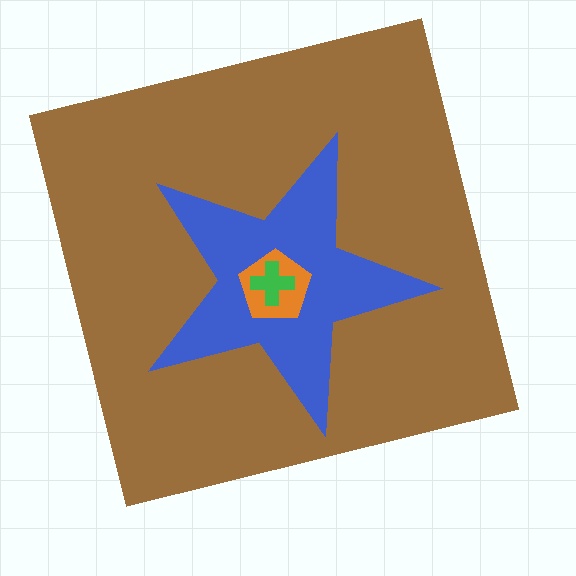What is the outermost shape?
The brown square.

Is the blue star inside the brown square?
Yes.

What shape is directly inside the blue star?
The orange pentagon.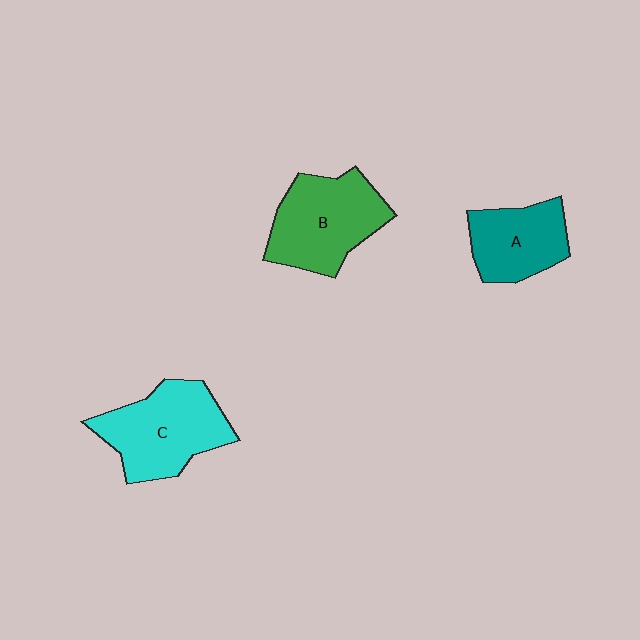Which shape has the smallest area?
Shape A (teal).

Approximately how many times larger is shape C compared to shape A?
Approximately 1.4 times.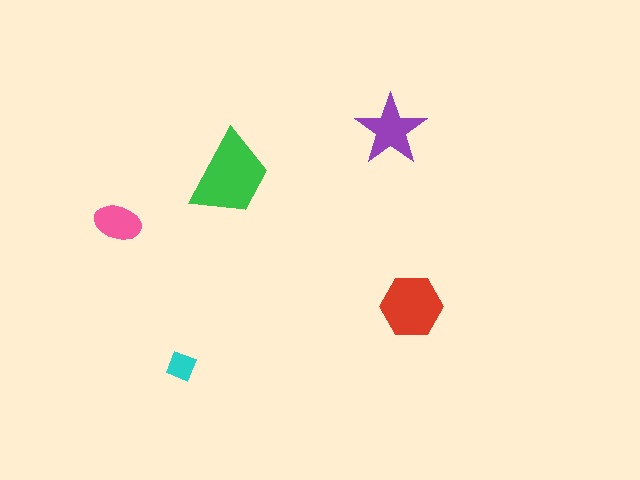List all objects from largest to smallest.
The green trapezoid, the red hexagon, the purple star, the pink ellipse, the cyan diamond.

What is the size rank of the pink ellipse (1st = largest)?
4th.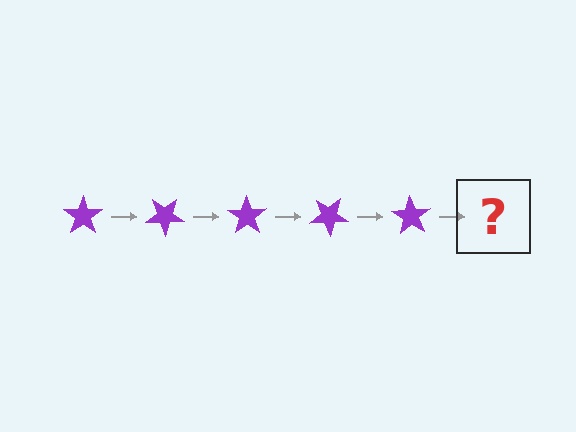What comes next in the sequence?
The next element should be a purple star rotated 175 degrees.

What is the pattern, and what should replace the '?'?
The pattern is that the star rotates 35 degrees each step. The '?' should be a purple star rotated 175 degrees.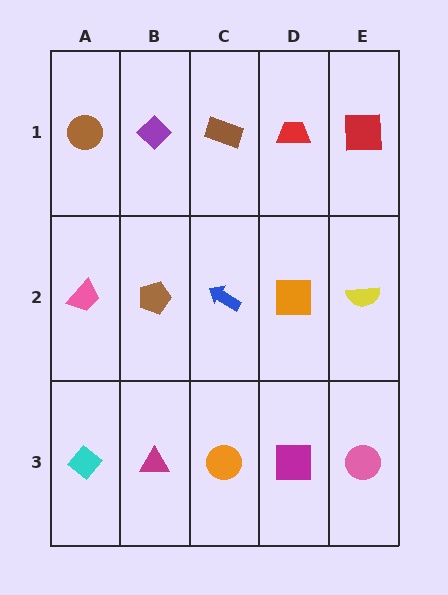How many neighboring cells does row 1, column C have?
3.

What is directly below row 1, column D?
An orange square.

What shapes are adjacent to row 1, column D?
An orange square (row 2, column D), a brown rectangle (row 1, column C), a red square (row 1, column E).